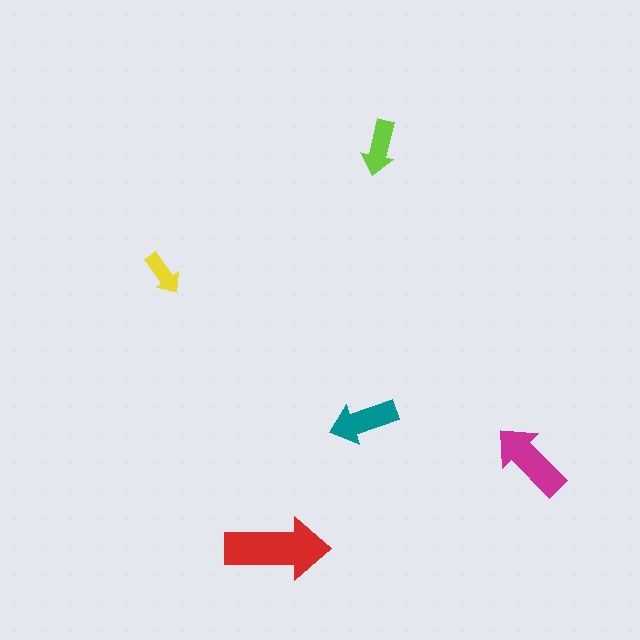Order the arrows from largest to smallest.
the red one, the magenta one, the teal one, the lime one, the yellow one.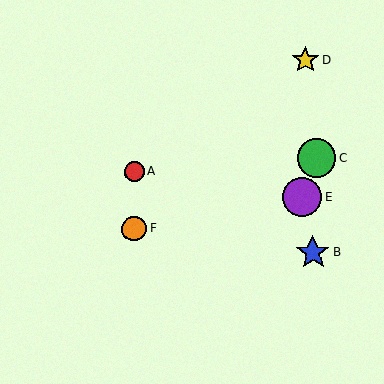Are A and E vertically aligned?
No, A is at x≈134 and E is at x≈302.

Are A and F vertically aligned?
Yes, both are at x≈134.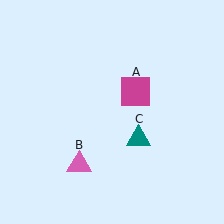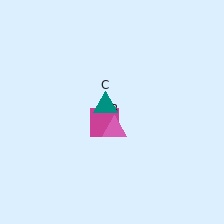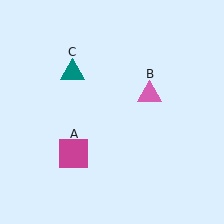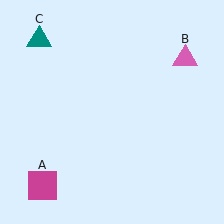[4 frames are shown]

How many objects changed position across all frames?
3 objects changed position: magenta square (object A), pink triangle (object B), teal triangle (object C).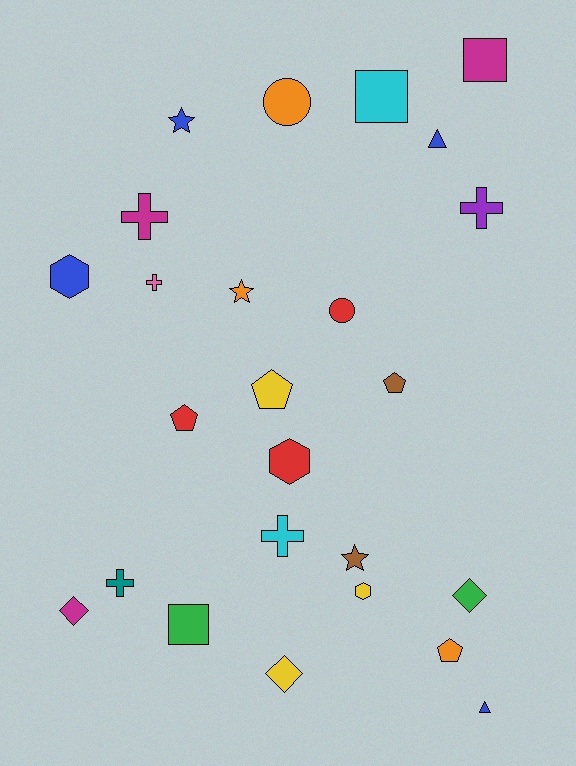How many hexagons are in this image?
There are 3 hexagons.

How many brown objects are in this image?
There are 2 brown objects.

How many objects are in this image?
There are 25 objects.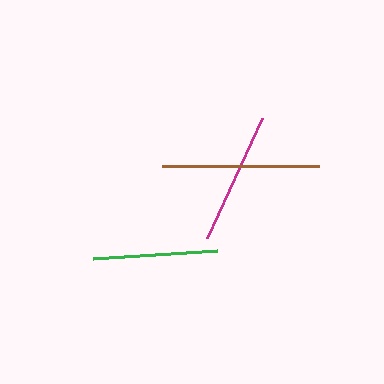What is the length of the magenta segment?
The magenta segment is approximately 132 pixels long.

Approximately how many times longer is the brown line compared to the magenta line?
The brown line is approximately 1.2 times the length of the magenta line.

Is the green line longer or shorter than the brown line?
The brown line is longer than the green line.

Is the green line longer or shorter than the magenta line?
The magenta line is longer than the green line.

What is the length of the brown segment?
The brown segment is approximately 157 pixels long.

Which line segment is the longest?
The brown line is the longest at approximately 157 pixels.